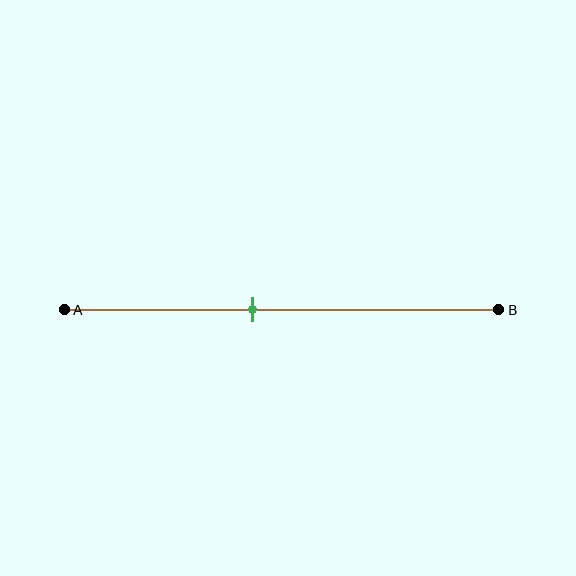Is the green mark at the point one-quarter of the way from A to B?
No, the mark is at about 45% from A, not at the 25% one-quarter point.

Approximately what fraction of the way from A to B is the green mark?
The green mark is approximately 45% of the way from A to B.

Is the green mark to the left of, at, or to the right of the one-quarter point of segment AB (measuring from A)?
The green mark is to the right of the one-quarter point of segment AB.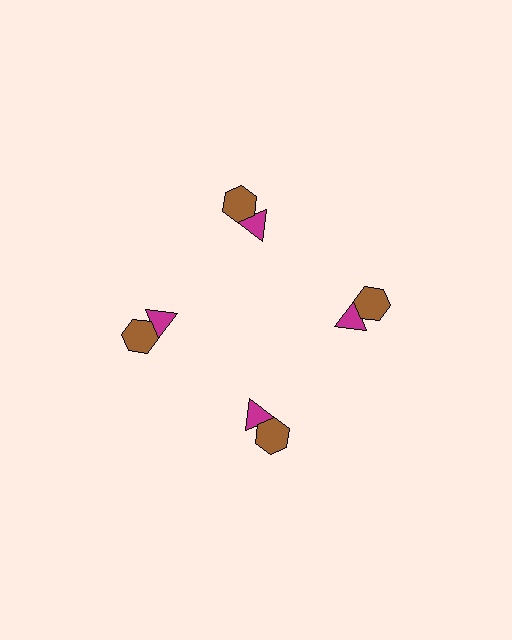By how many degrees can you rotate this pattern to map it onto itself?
The pattern maps onto itself every 90 degrees of rotation.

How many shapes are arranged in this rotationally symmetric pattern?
There are 8 shapes, arranged in 4 groups of 2.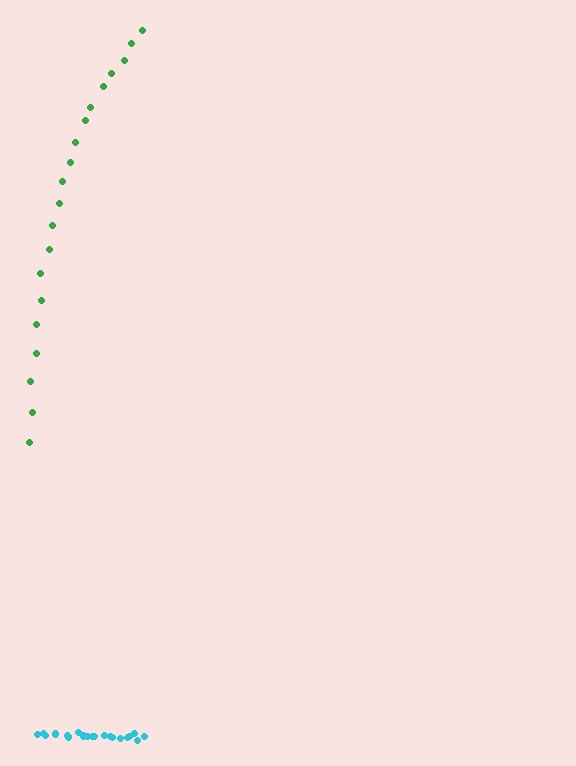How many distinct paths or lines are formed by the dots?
There are 2 distinct paths.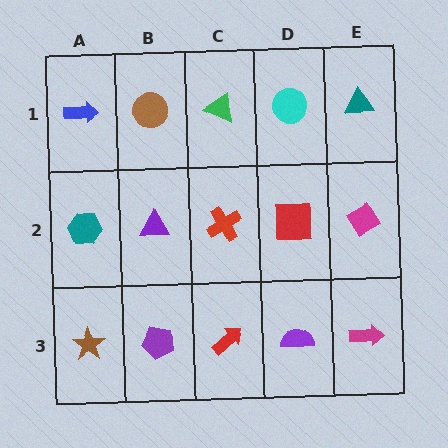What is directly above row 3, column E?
A magenta diamond.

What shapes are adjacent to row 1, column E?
A magenta diamond (row 2, column E), a cyan circle (row 1, column D).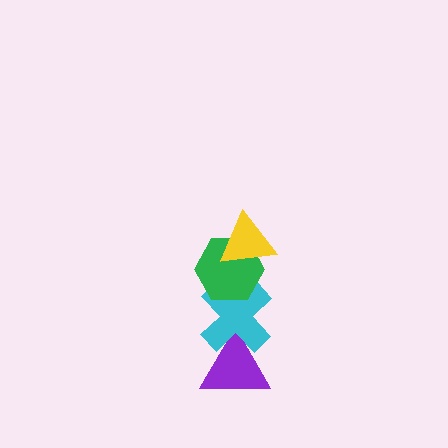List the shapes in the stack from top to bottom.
From top to bottom: the yellow triangle, the green hexagon, the cyan cross, the purple triangle.